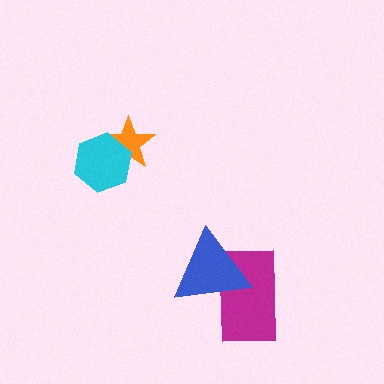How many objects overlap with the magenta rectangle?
1 object overlaps with the magenta rectangle.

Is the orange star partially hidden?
Yes, it is partially covered by another shape.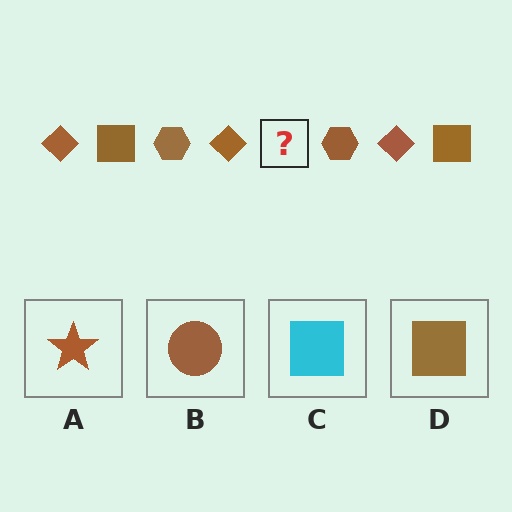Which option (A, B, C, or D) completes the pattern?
D.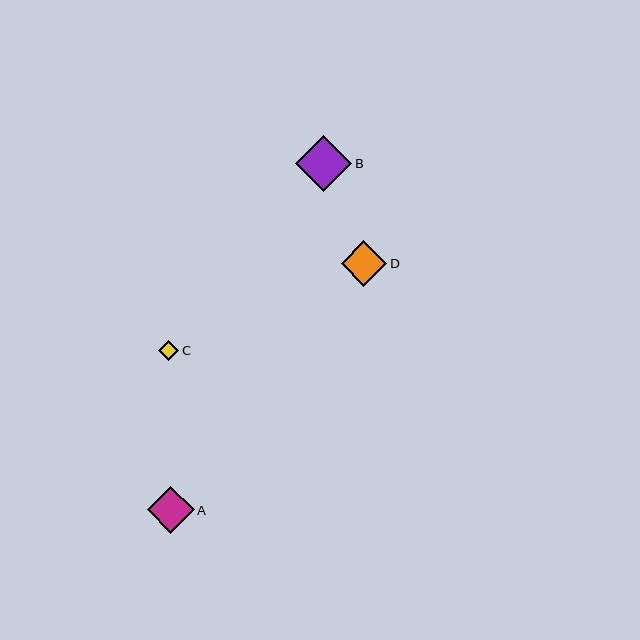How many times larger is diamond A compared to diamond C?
Diamond A is approximately 2.3 times the size of diamond C.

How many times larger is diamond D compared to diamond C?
Diamond D is approximately 2.3 times the size of diamond C.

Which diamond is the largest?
Diamond B is the largest with a size of approximately 56 pixels.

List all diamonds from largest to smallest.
From largest to smallest: B, A, D, C.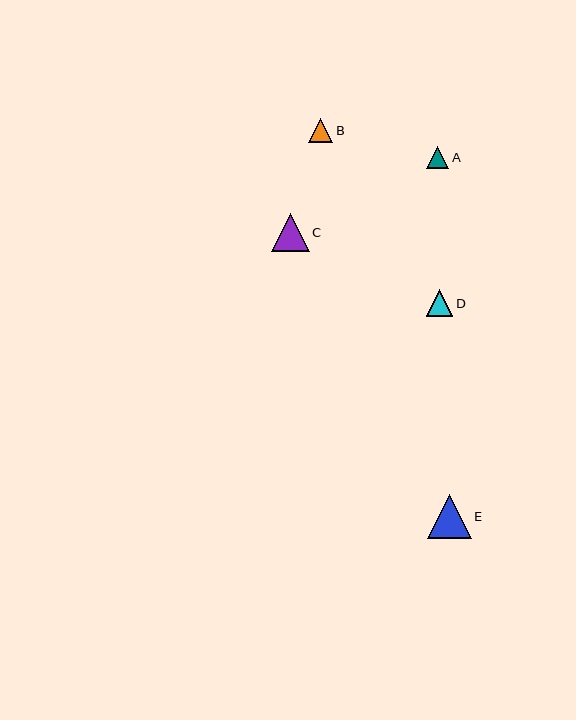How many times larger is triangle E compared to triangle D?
Triangle E is approximately 1.6 times the size of triangle D.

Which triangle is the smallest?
Triangle A is the smallest with a size of approximately 22 pixels.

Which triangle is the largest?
Triangle E is the largest with a size of approximately 44 pixels.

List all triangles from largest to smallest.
From largest to smallest: E, C, D, B, A.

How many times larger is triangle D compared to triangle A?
Triangle D is approximately 1.2 times the size of triangle A.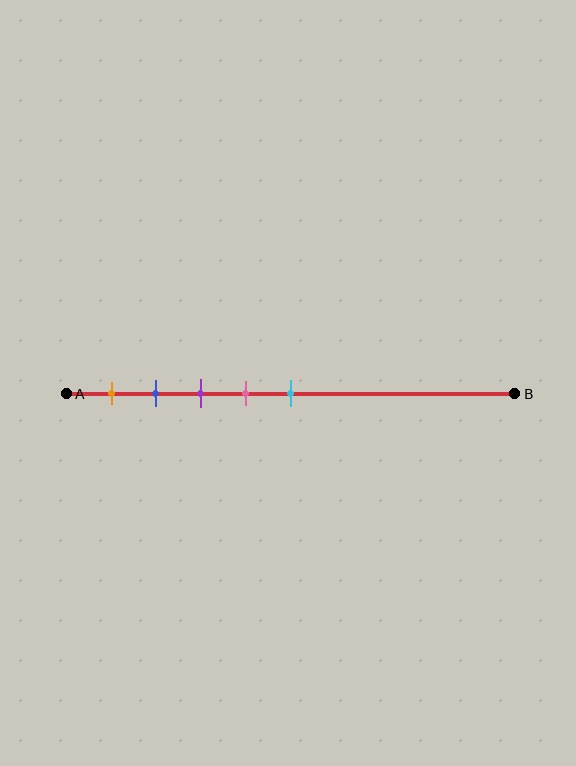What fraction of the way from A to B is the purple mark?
The purple mark is approximately 30% (0.3) of the way from A to B.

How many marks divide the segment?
There are 5 marks dividing the segment.